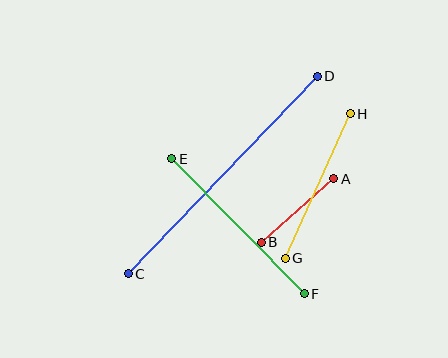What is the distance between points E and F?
The distance is approximately 189 pixels.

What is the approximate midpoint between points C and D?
The midpoint is at approximately (223, 175) pixels.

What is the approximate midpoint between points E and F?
The midpoint is at approximately (238, 226) pixels.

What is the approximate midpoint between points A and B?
The midpoint is at approximately (297, 210) pixels.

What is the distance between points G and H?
The distance is approximately 158 pixels.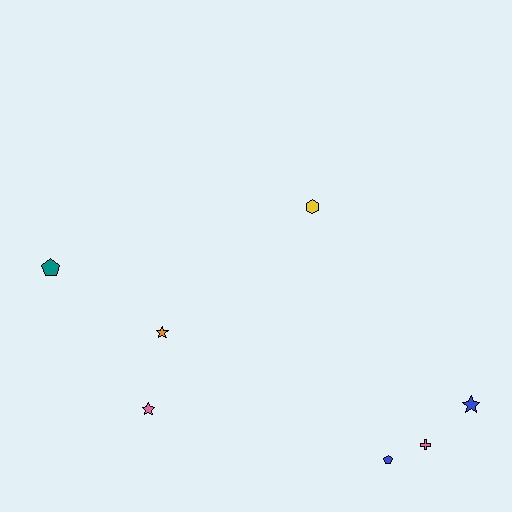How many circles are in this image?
There are no circles.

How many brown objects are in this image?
There are no brown objects.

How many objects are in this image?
There are 7 objects.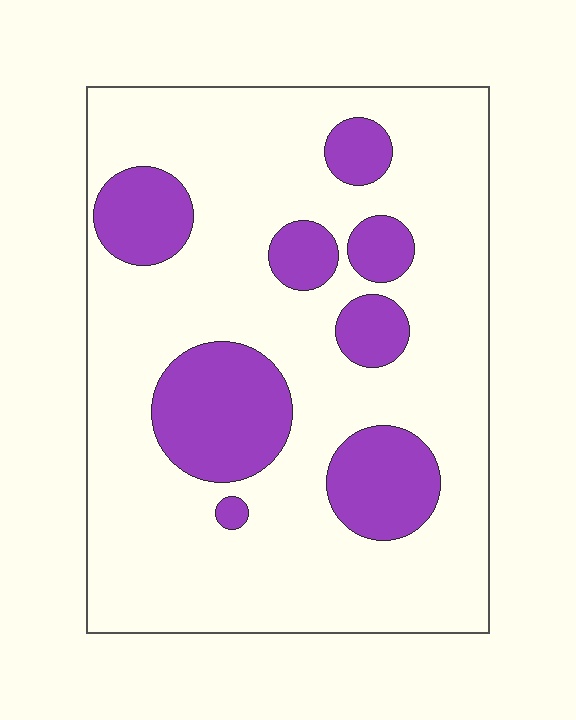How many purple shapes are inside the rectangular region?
8.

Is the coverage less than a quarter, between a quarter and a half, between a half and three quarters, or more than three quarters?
Less than a quarter.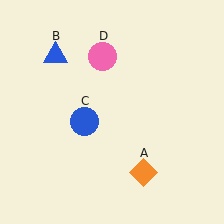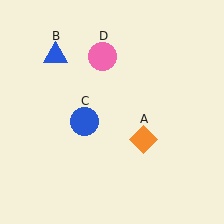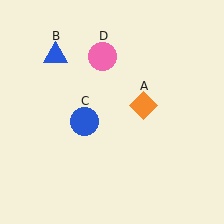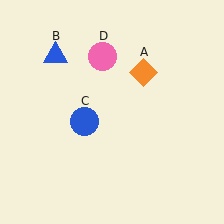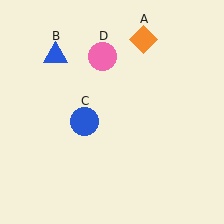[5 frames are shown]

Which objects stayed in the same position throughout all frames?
Blue triangle (object B) and blue circle (object C) and pink circle (object D) remained stationary.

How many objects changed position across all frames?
1 object changed position: orange diamond (object A).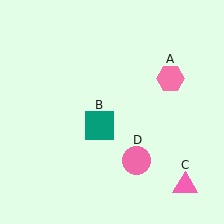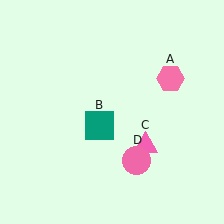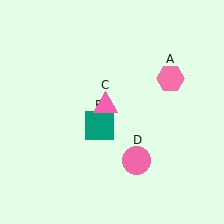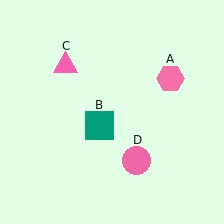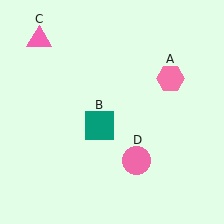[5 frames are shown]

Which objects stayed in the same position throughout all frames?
Pink hexagon (object A) and teal square (object B) and pink circle (object D) remained stationary.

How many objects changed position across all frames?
1 object changed position: pink triangle (object C).